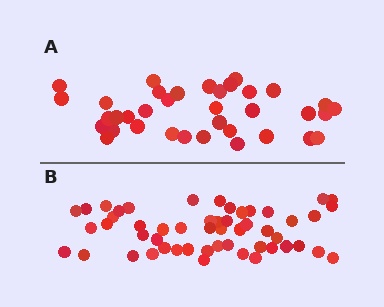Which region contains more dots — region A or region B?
Region B (the bottom region) has more dots.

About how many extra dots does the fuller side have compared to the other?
Region B has approximately 15 more dots than region A.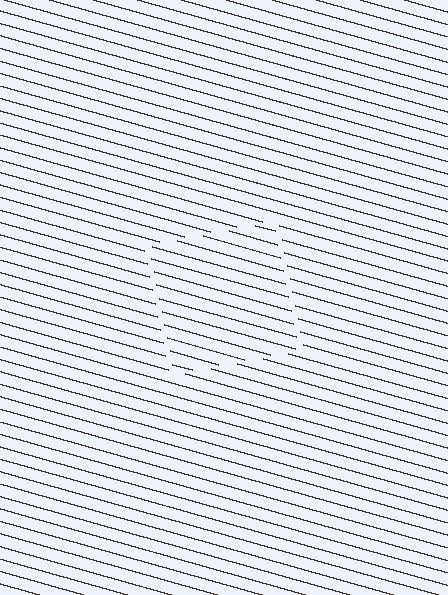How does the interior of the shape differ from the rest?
The interior of the shape contains the same grating, shifted by half a period — the contour is defined by the phase discontinuity where line-ends from the inner and outer gratings abut.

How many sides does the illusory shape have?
4 sides — the line-ends trace a square.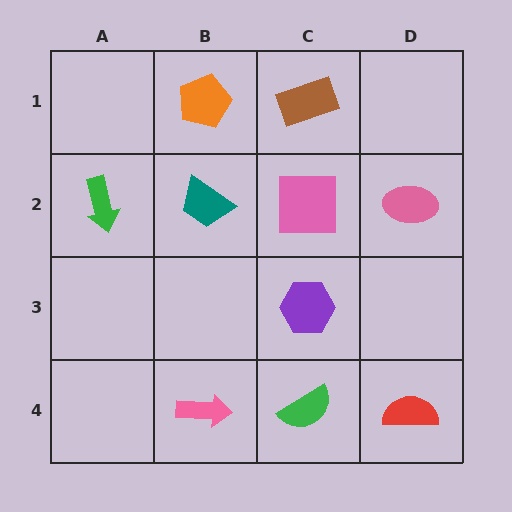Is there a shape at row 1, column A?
No, that cell is empty.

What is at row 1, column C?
A brown rectangle.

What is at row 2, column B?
A teal trapezoid.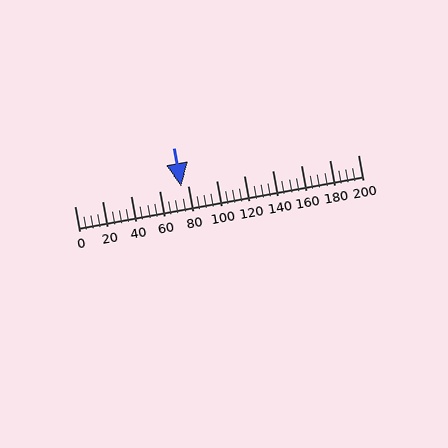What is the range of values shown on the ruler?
The ruler shows values from 0 to 200.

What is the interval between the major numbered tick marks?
The major tick marks are spaced 20 units apart.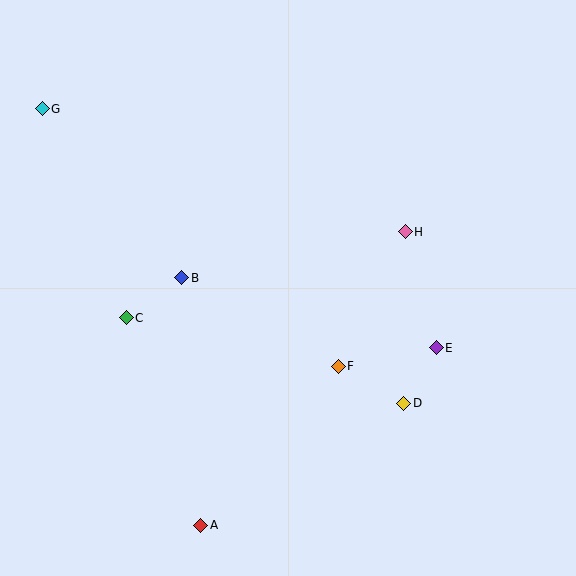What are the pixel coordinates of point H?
Point H is at (405, 232).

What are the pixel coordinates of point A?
Point A is at (201, 525).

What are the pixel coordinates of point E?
Point E is at (436, 348).